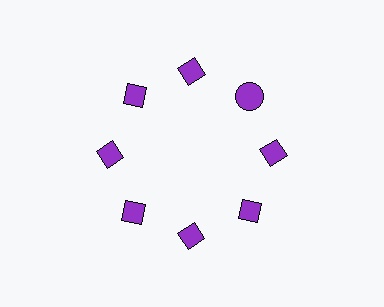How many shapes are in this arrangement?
There are 8 shapes arranged in a ring pattern.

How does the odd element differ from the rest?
It has a different shape: circle instead of diamond.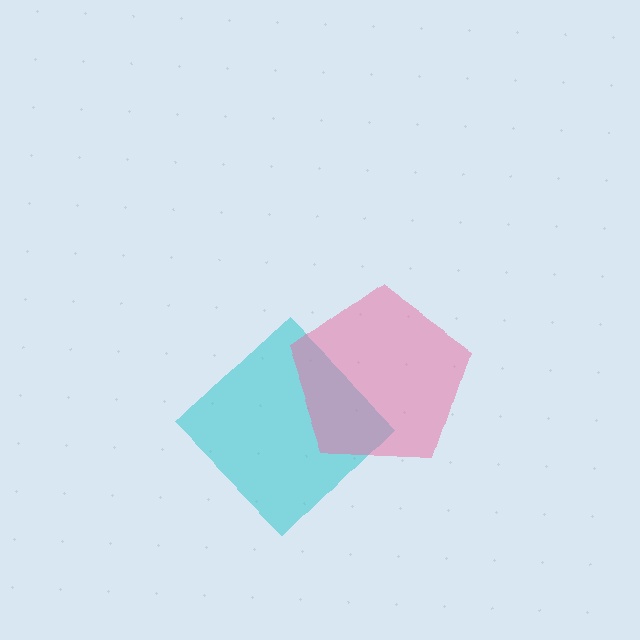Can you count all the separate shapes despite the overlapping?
Yes, there are 2 separate shapes.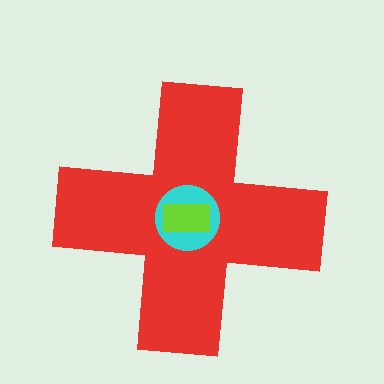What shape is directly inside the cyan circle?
The lime rectangle.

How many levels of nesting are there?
3.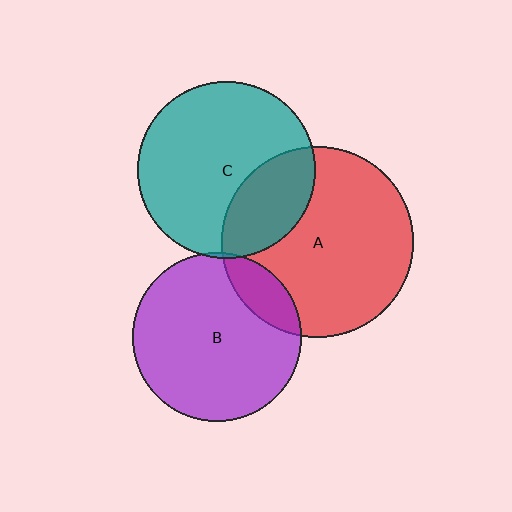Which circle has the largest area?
Circle A (red).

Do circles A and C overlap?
Yes.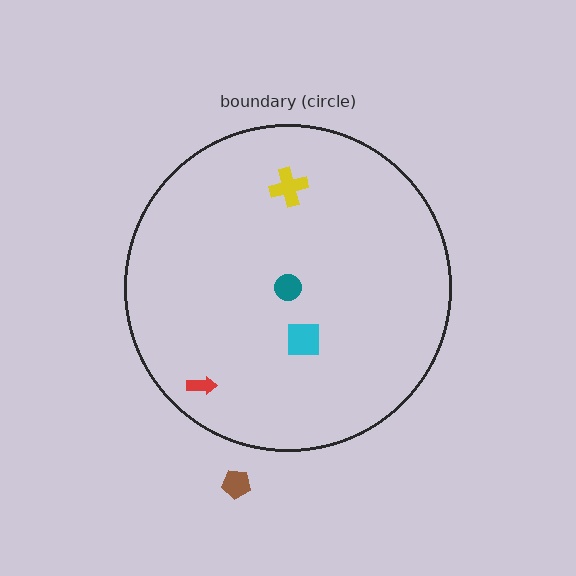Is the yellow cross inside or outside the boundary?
Inside.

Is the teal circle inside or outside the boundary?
Inside.